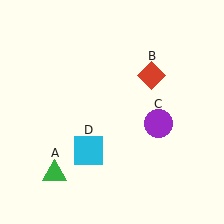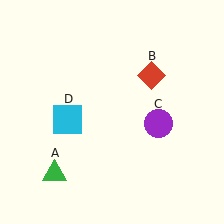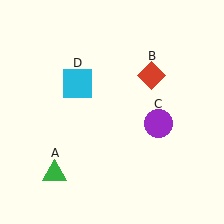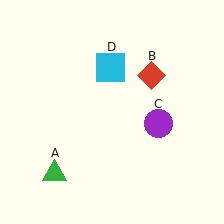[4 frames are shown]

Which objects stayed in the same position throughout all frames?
Green triangle (object A) and red diamond (object B) and purple circle (object C) remained stationary.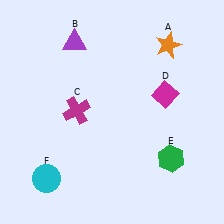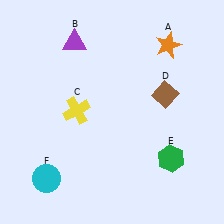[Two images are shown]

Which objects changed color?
C changed from magenta to yellow. D changed from magenta to brown.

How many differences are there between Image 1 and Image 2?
There are 2 differences between the two images.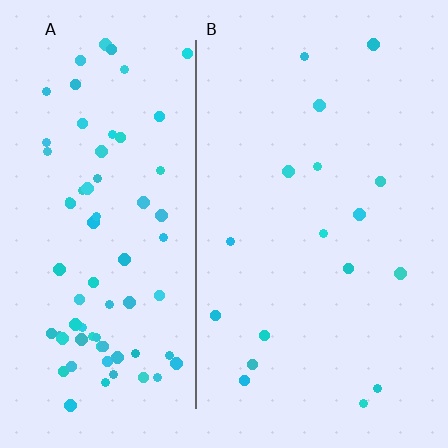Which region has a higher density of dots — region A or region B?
A (the left).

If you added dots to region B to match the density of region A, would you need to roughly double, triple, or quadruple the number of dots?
Approximately quadruple.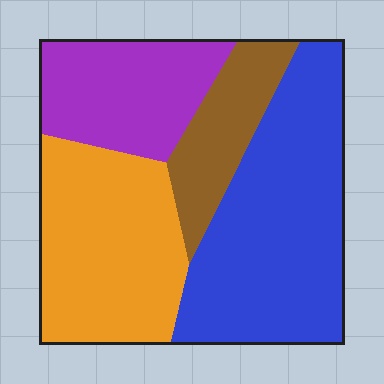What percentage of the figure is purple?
Purple covers 20% of the figure.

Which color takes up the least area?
Brown, at roughly 15%.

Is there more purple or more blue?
Blue.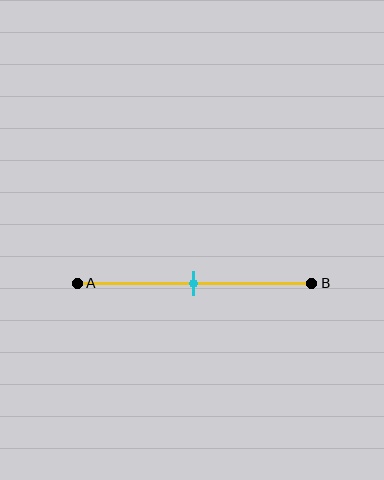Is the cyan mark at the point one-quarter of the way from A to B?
No, the mark is at about 50% from A, not at the 25% one-quarter point.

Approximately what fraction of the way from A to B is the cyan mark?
The cyan mark is approximately 50% of the way from A to B.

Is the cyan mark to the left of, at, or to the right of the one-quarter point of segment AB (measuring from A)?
The cyan mark is to the right of the one-quarter point of segment AB.